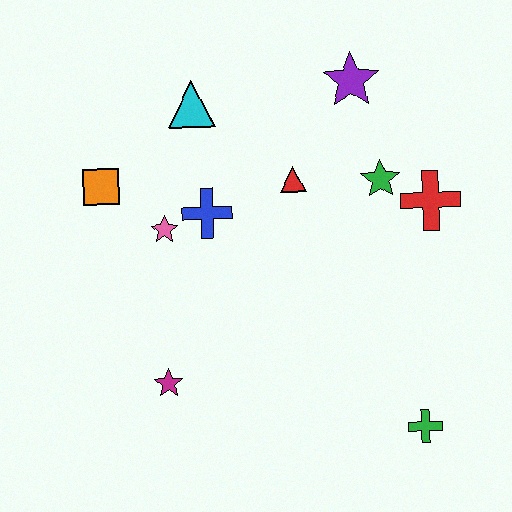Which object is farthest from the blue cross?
The green cross is farthest from the blue cross.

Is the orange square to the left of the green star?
Yes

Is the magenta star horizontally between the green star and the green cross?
No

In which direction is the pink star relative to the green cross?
The pink star is to the left of the green cross.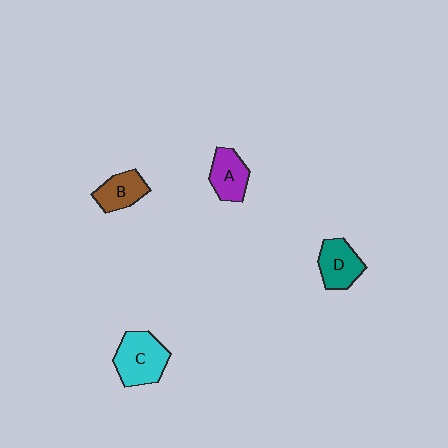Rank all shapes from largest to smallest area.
From largest to smallest: C (cyan), D (teal), A (purple), B (brown).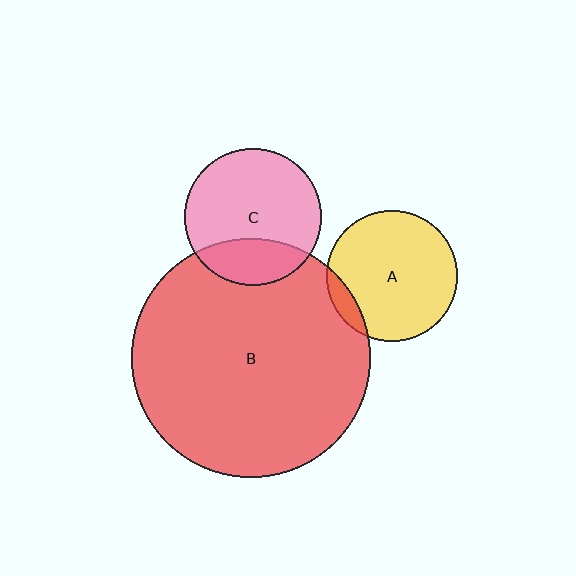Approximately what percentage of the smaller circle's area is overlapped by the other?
Approximately 10%.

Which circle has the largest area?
Circle B (red).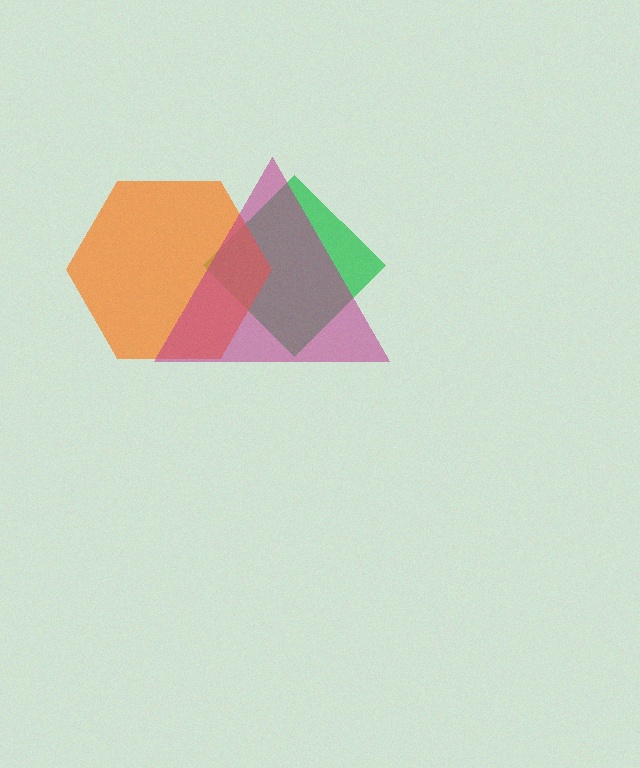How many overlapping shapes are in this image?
There are 3 overlapping shapes in the image.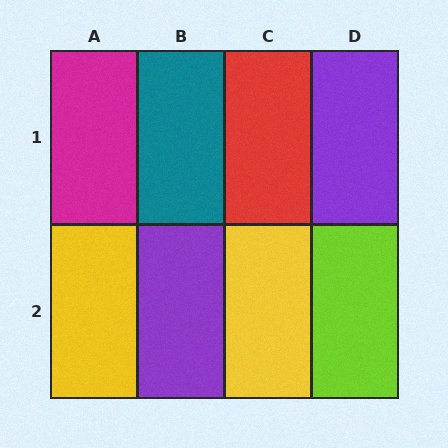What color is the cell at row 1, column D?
Purple.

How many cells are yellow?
2 cells are yellow.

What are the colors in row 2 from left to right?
Yellow, purple, yellow, lime.